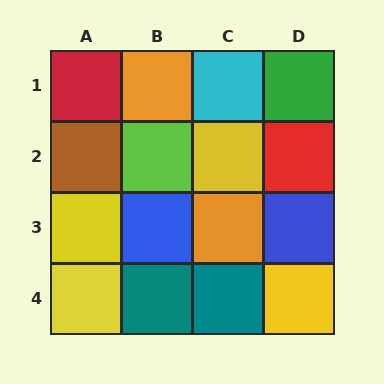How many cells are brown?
1 cell is brown.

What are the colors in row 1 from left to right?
Red, orange, cyan, green.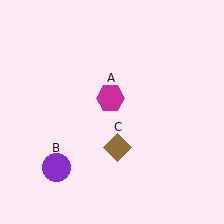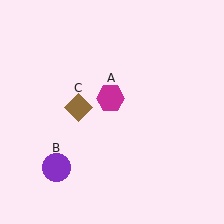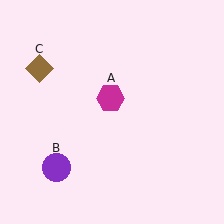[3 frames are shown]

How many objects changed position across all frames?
1 object changed position: brown diamond (object C).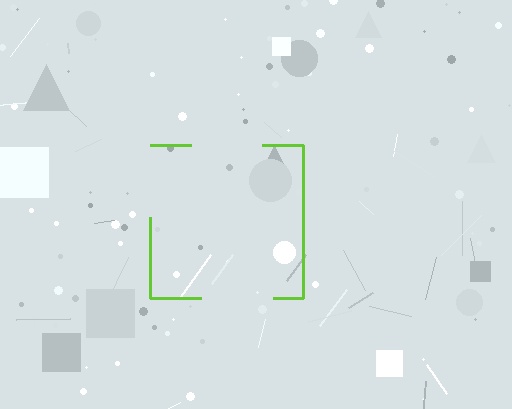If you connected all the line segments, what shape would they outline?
They would outline a square.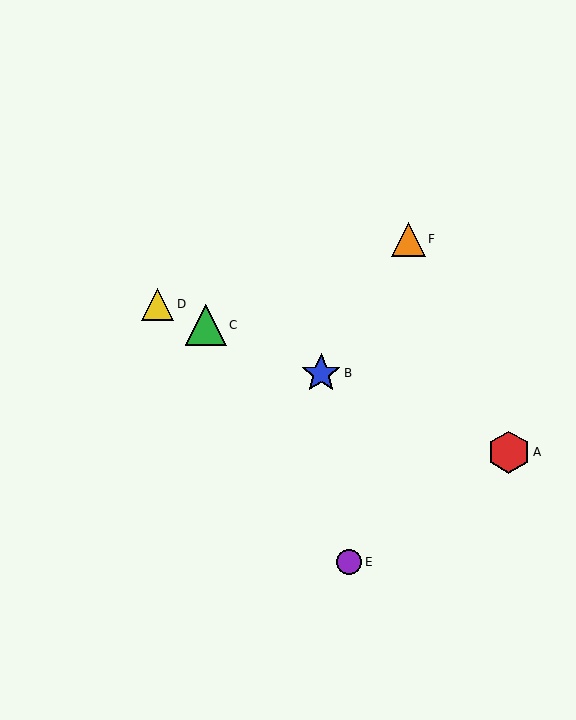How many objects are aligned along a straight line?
4 objects (A, B, C, D) are aligned along a straight line.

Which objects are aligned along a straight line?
Objects A, B, C, D are aligned along a straight line.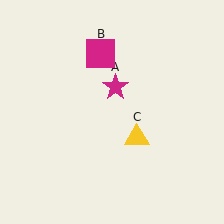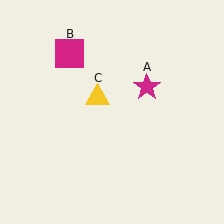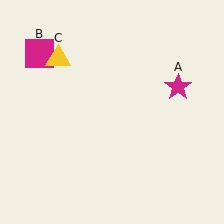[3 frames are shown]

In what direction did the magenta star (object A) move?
The magenta star (object A) moved right.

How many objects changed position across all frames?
3 objects changed position: magenta star (object A), magenta square (object B), yellow triangle (object C).